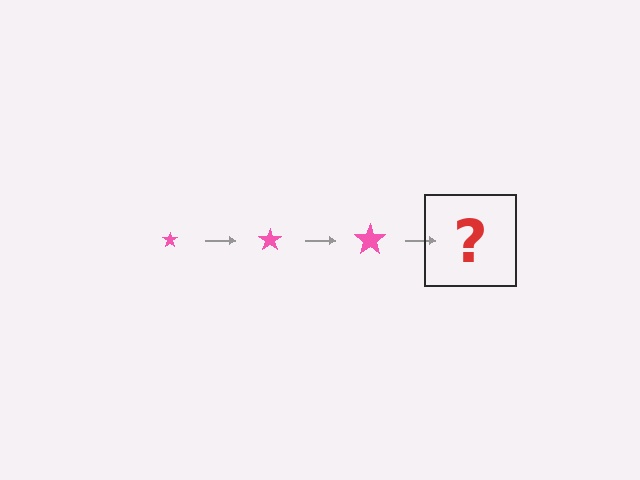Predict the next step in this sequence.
The next step is a pink star, larger than the previous one.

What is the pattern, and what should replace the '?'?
The pattern is that the star gets progressively larger each step. The '?' should be a pink star, larger than the previous one.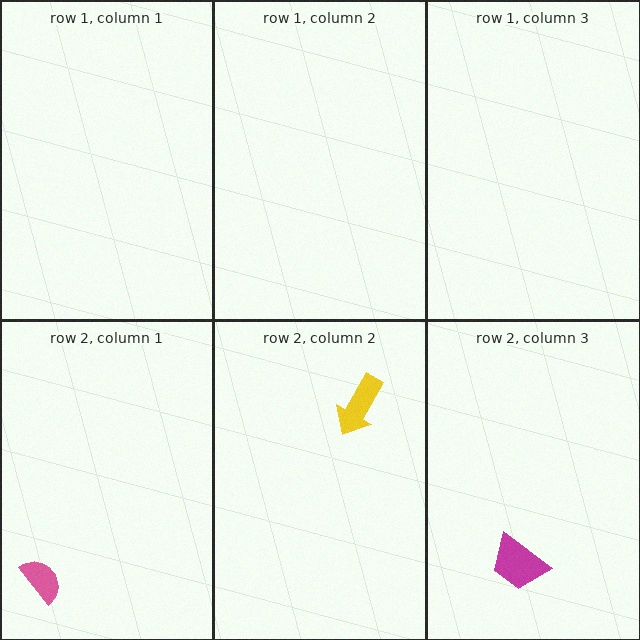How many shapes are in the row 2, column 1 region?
1.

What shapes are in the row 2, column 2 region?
The yellow arrow.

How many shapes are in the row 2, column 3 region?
1.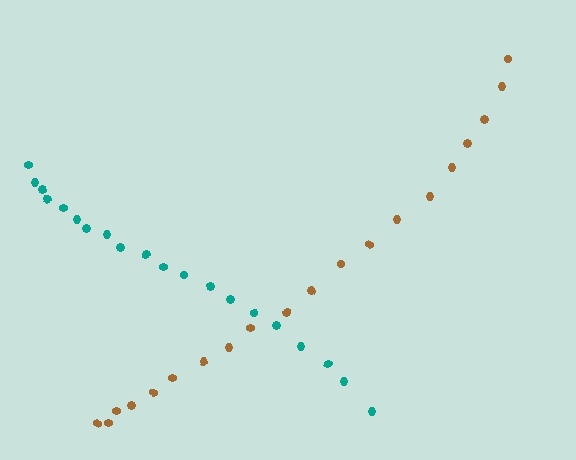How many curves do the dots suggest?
There are 2 distinct paths.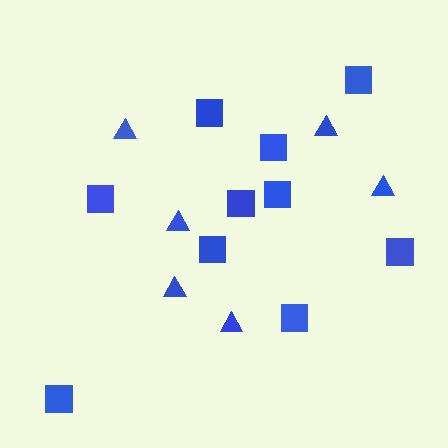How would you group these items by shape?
There are 2 groups: one group of squares (10) and one group of triangles (6).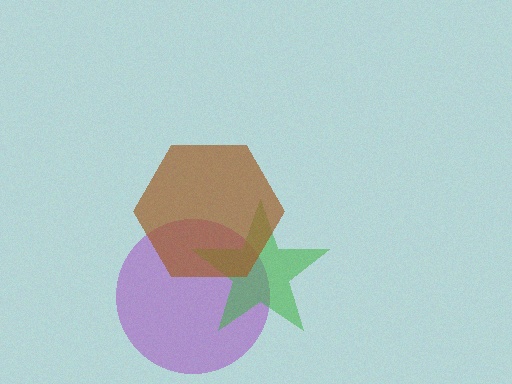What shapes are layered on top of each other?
The layered shapes are: a purple circle, a green star, a brown hexagon.